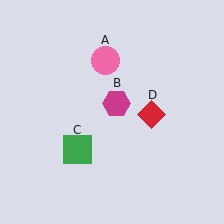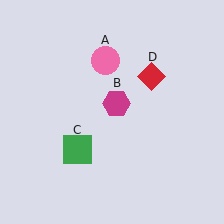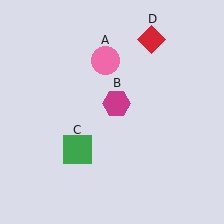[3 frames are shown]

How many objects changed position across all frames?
1 object changed position: red diamond (object D).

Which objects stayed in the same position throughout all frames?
Pink circle (object A) and magenta hexagon (object B) and green square (object C) remained stationary.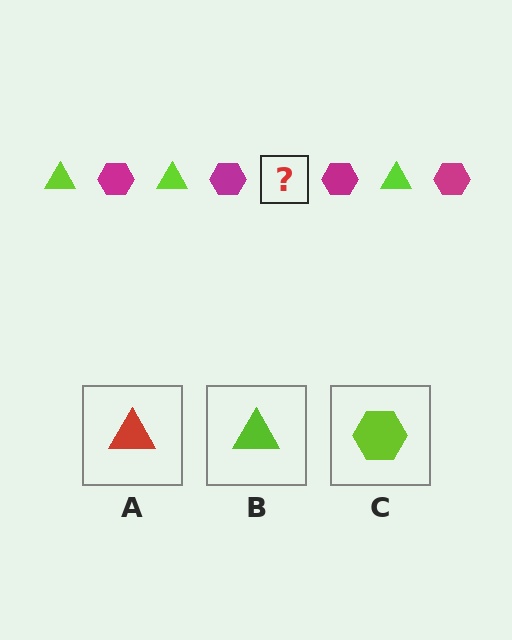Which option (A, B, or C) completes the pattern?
B.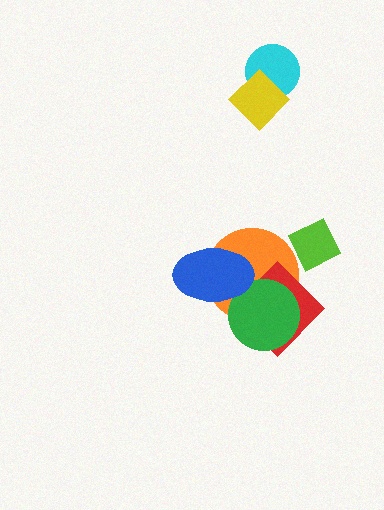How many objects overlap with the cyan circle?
1 object overlaps with the cyan circle.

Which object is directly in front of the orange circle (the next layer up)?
The red diamond is directly in front of the orange circle.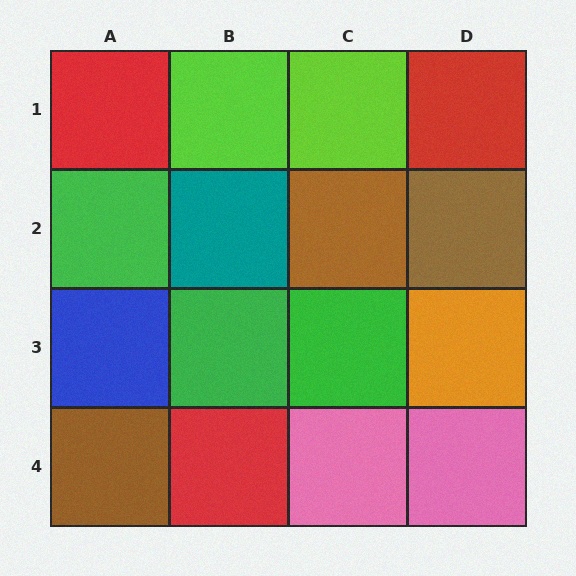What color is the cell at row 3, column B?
Green.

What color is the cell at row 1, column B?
Lime.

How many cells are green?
3 cells are green.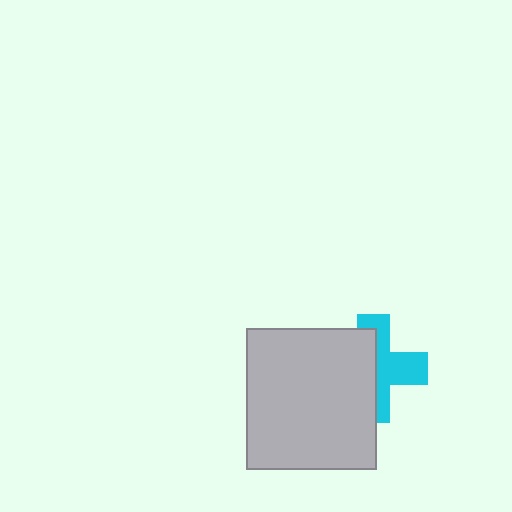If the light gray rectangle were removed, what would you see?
You would see the complete cyan cross.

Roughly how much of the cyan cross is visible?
About half of it is visible (roughly 47%).